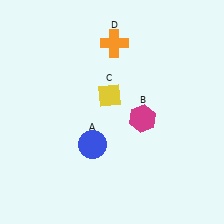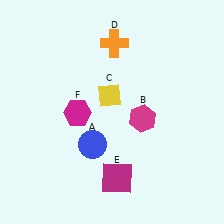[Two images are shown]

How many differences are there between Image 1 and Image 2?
There are 2 differences between the two images.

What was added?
A magenta square (E), a magenta hexagon (F) were added in Image 2.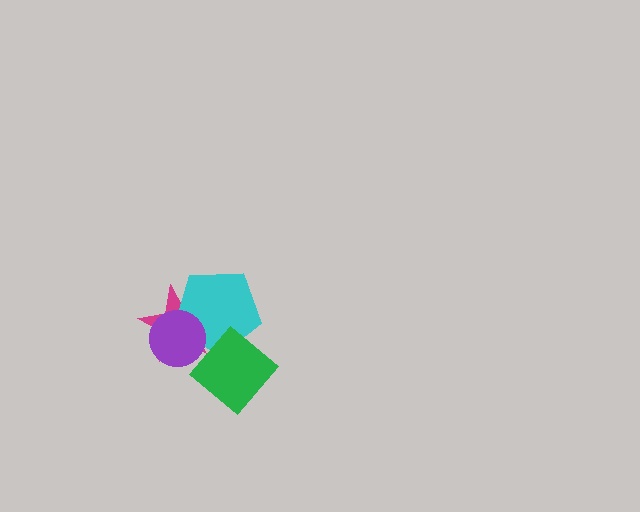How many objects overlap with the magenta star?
2 objects overlap with the magenta star.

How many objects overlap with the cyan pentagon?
3 objects overlap with the cyan pentagon.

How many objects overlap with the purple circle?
2 objects overlap with the purple circle.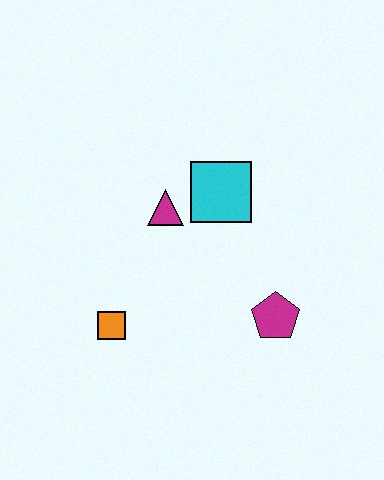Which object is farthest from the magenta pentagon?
The orange square is farthest from the magenta pentagon.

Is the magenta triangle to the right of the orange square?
Yes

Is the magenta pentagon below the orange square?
No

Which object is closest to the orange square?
The magenta triangle is closest to the orange square.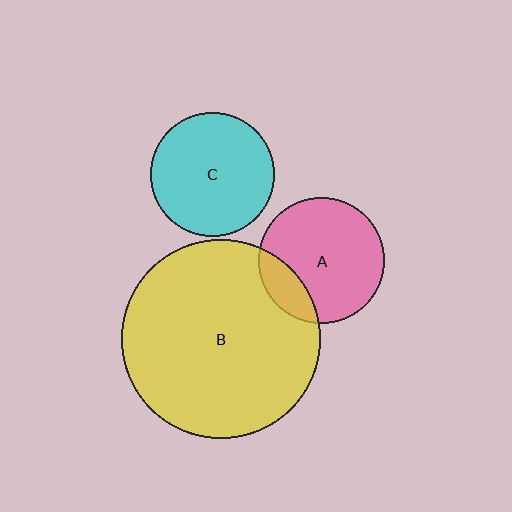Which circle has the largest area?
Circle B (yellow).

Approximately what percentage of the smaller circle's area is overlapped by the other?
Approximately 20%.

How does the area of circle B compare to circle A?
Approximately 2.5 times.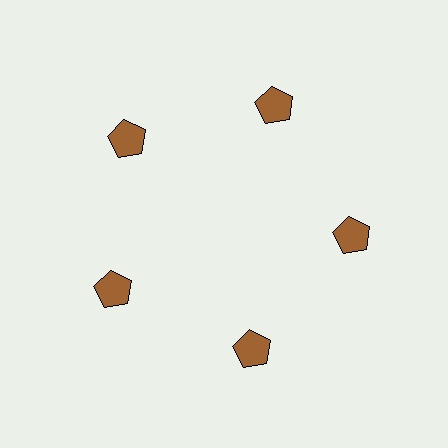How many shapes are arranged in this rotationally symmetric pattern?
There are 5 shapes, arranged in 5 groups of 1.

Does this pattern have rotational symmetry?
Yes, this pattern has 5-fold rotational symmetry. It looks the same after rotating 72 degrees around the center.